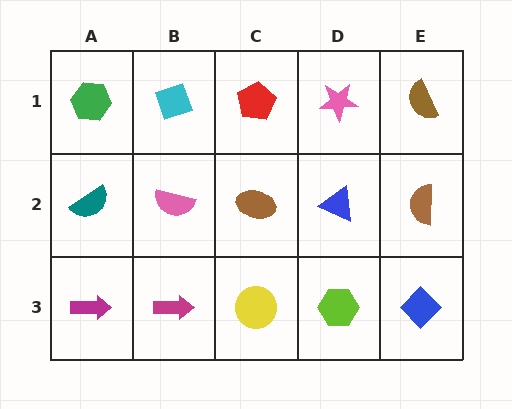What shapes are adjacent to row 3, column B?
A pink semicircle (row 2, column B), a magenta arrow (row 3, column A), a yellow circle (row 3, column C).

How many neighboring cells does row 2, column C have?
4.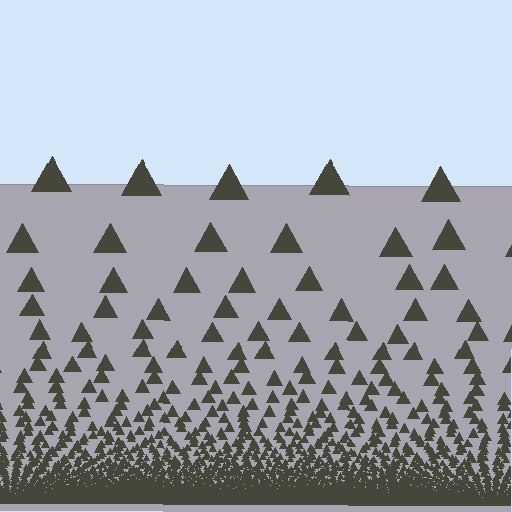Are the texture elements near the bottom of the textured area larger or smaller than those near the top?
Smaller. The gradient is inverted — elements near the bottom are smaller and denser.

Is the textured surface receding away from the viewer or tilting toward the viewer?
The surface appears to tilt toward the viewer. Texture elements get larger and sparser toward the top.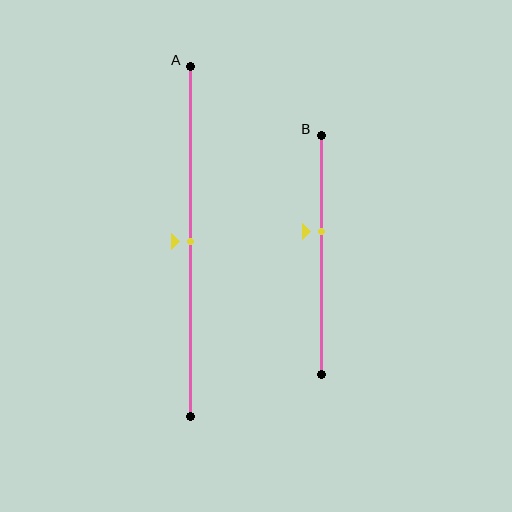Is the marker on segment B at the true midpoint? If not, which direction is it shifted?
No, the marker on segment B is shifted upward by about 10% of the segment length.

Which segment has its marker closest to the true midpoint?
Segment A has its marker closest to the true midpoint.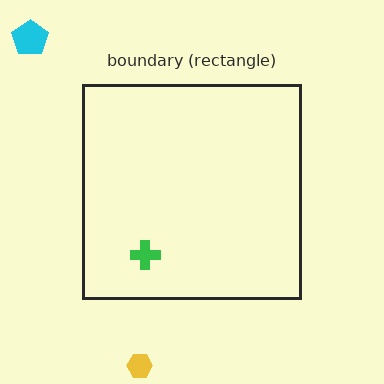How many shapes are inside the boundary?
1 inside, 2 outside.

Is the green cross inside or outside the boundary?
Inside.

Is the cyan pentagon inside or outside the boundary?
Outside.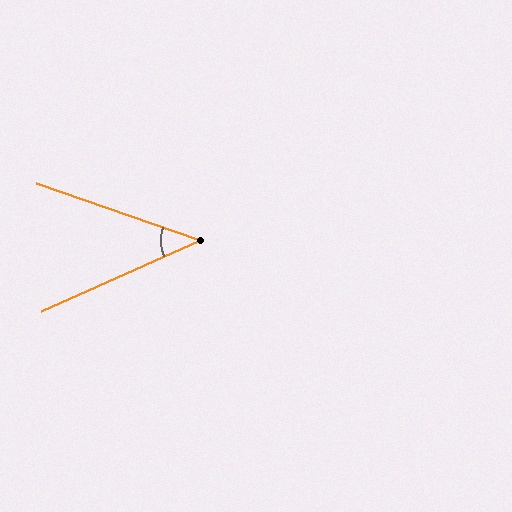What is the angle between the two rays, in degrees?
Approximately 43 degrees.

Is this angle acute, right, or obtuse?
It is acute.